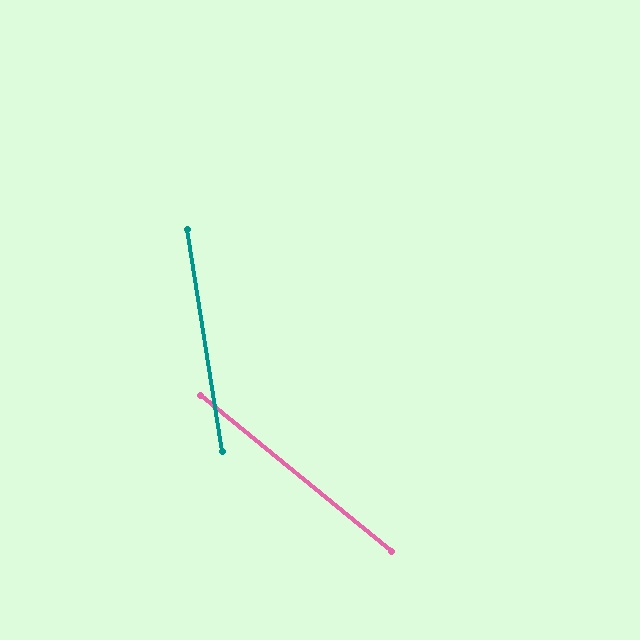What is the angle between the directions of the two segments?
Approximately 42 degrees.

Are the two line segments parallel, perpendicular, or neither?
Neither parallel nor perpendicular — they differ by about 42°.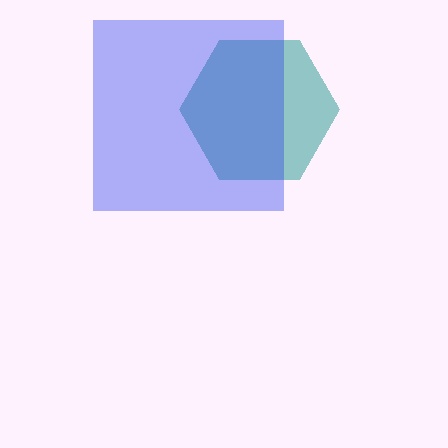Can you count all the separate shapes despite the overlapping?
Yes, there are 2 separate shapes.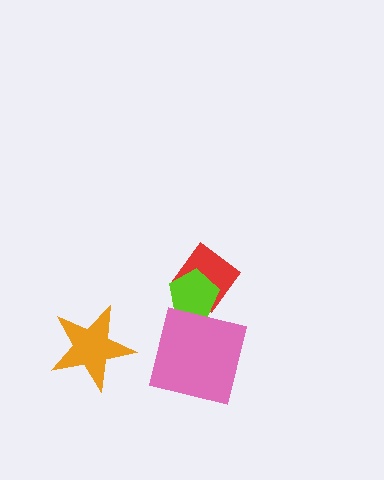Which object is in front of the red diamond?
The lime pentagon is in front of the red diamond.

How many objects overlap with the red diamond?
1 object overlaps with the red diamond.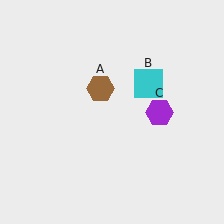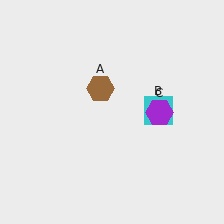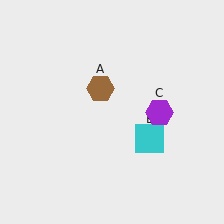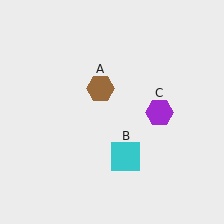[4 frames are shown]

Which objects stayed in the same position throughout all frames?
Brown hexagon (object A) and purple hexagon (object C) remained stationary.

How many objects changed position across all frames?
1 object changed position: cyan square (object B).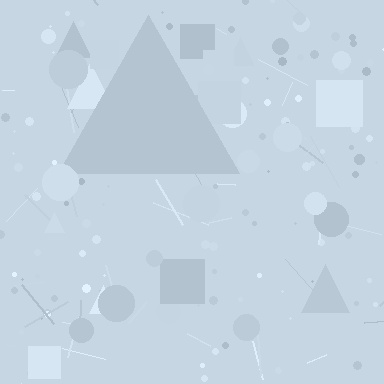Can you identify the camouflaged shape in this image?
The camouflaged shape is a triangle.